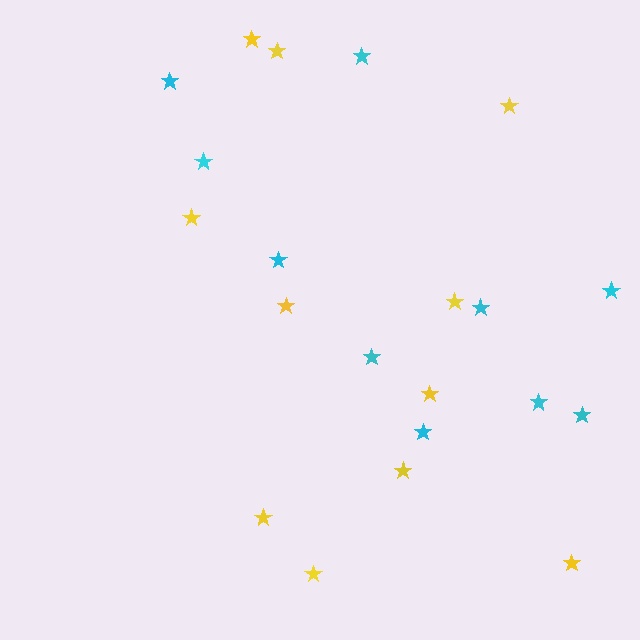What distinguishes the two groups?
There are 2 groups: one group of yellow stars (11) and one group of cyan stars (10).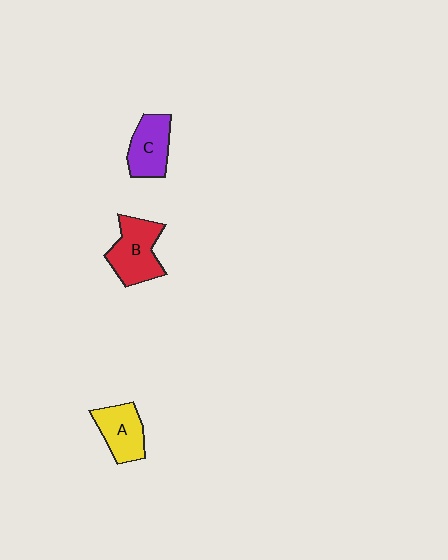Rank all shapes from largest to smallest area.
From largest to smallest: B (red), C (purple), A (yellow).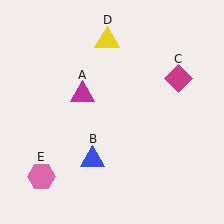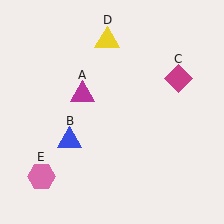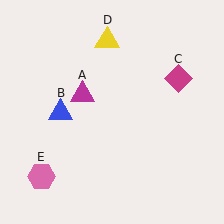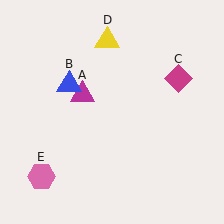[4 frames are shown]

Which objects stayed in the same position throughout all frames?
Magenta triangle (object A) and magenta diamond (object C) and yellow triangle (object D) and pink hexagon (object E) remained stationary.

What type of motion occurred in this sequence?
The blue triangle (object B) rotated clockwise around the center of the scene.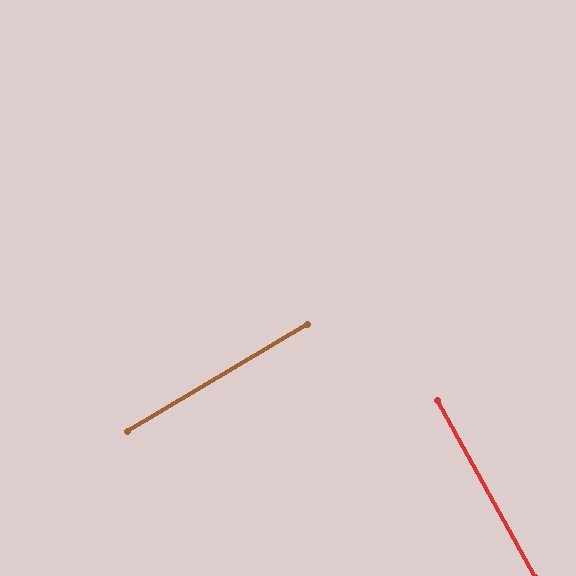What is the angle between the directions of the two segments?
Approximately 88 degrees.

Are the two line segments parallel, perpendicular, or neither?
Perpendicular — they meet at approximately 88°.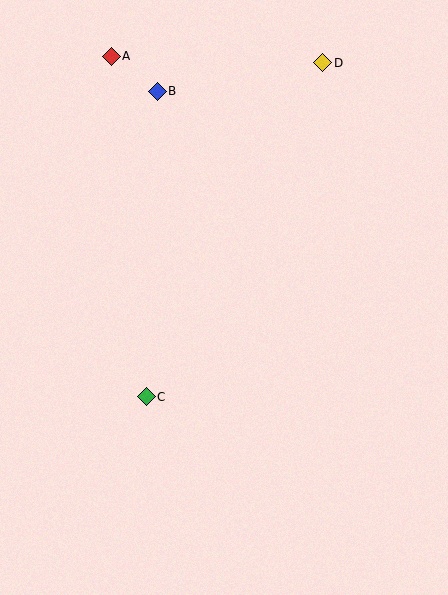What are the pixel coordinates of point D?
Point D is at (323, 63).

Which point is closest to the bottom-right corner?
Point C is closest to the bottom-right corner.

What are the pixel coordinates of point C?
Point C is at (146, 397).